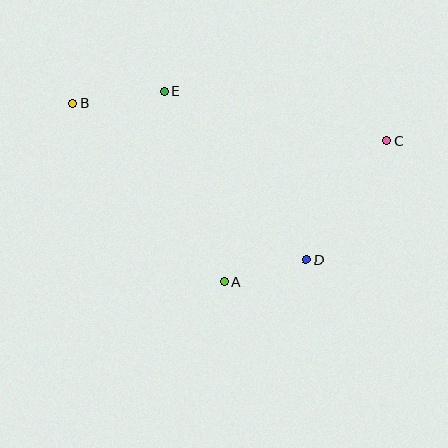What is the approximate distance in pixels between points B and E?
The distance between B and E is approximately 92 pixels.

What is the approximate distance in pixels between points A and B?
The distance between A and B is approximately 234 pixels.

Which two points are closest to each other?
Points A and D are closest to each other.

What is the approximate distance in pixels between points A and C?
The distance between A and C is approximately 215 pixels.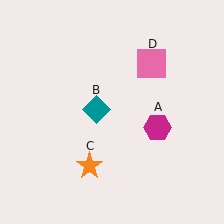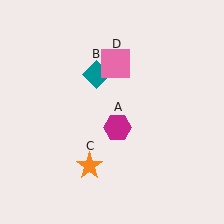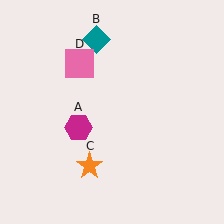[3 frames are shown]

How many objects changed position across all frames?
3 objects changed position: magenta hexagon (object A), teal diamond (object B), pink square (object D).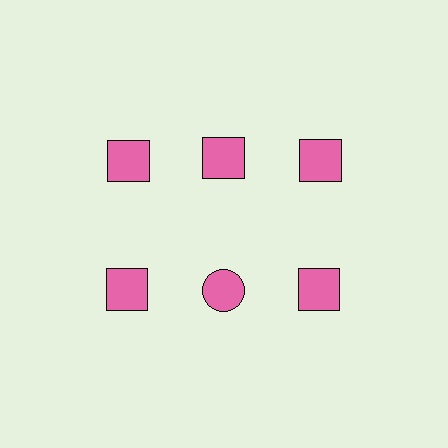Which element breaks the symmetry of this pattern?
The pink circle in the second row, second from left column breaks the symmetry. All other shapes are pink squares.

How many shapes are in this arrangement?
There are 6 shapes arranged in a grid pattern.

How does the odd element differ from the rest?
It has a different shape: circle instead of square.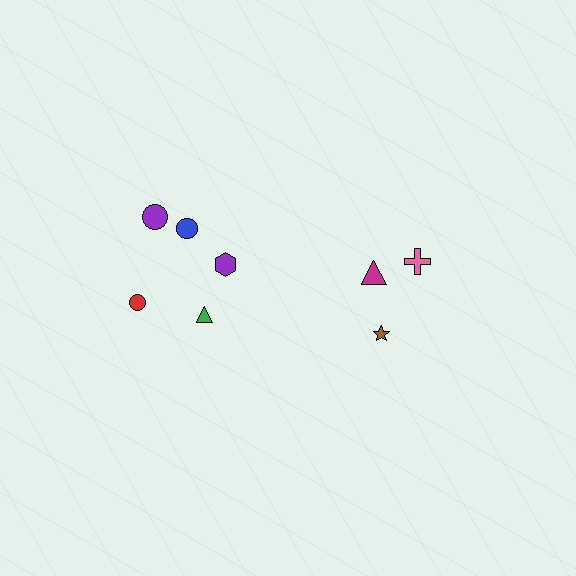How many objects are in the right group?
There are 3 objects.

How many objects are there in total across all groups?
There are 8 objects.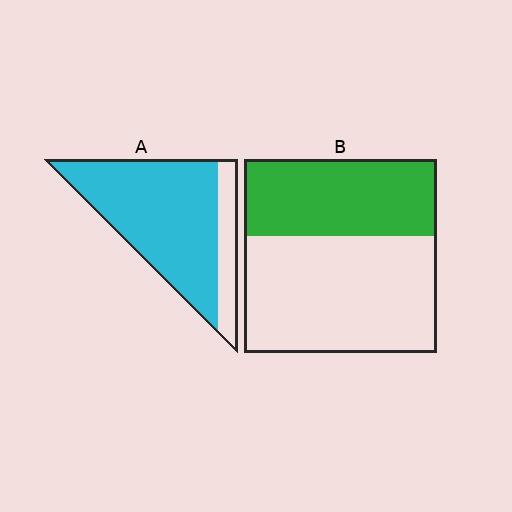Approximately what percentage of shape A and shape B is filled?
A is approximately 80% and B is approximately 40%.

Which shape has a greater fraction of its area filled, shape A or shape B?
Shape A.